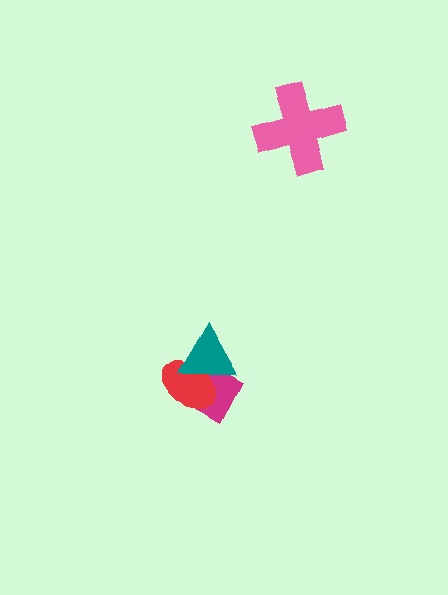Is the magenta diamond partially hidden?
Yes, it is partially covered by another shape.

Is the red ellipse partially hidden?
Yes, it is partially covered by another shape.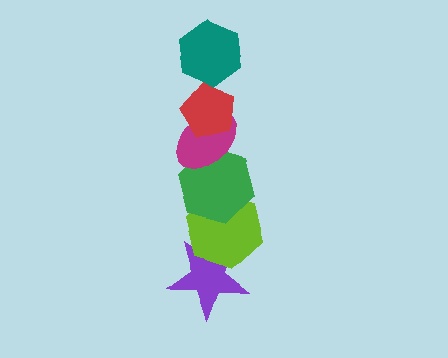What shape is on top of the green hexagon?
The magenta ellipse is on top of the green hexagon.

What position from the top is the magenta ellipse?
The magenta ellipse is 3rd from the top.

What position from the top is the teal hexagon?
The teal hexagon is 1st from the top.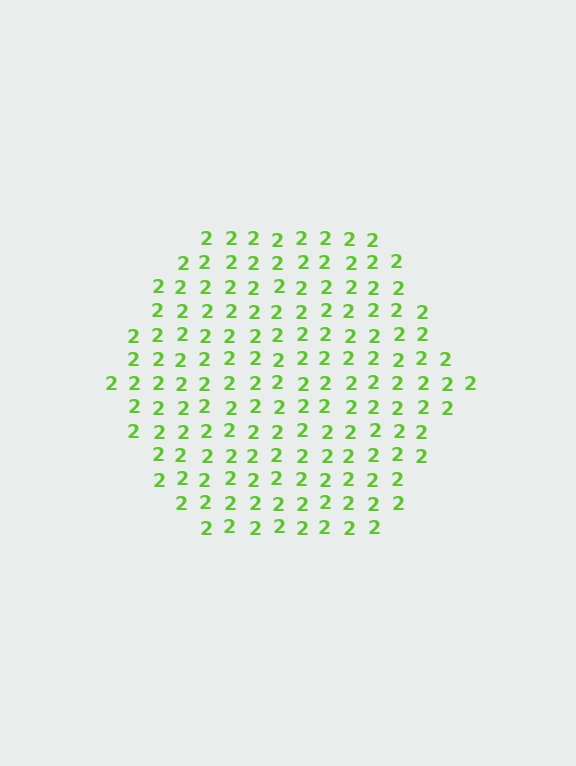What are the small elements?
The small elements are digit 2's.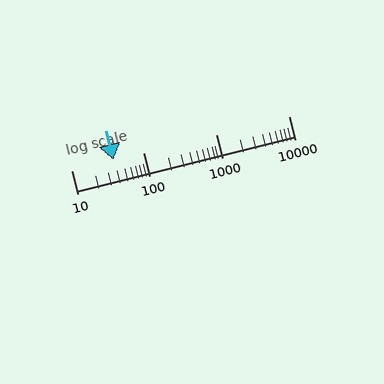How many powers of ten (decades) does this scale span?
The scale spans 3 decades, from 10 to 10000.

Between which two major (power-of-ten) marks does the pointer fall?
The pointer is between 10 and 100.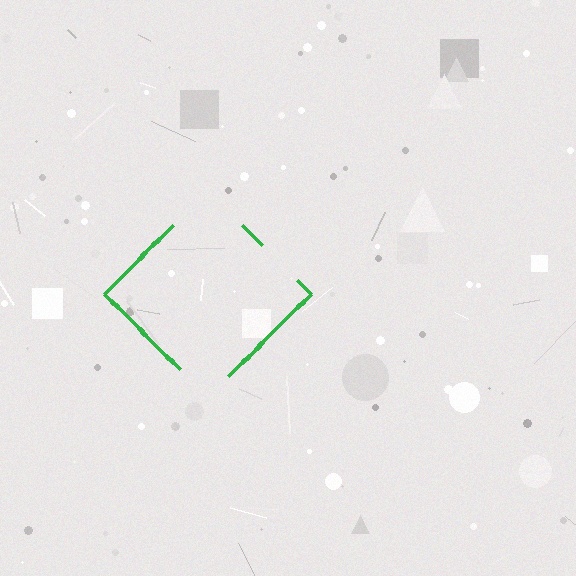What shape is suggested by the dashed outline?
The dashed outline suggests a diamond.